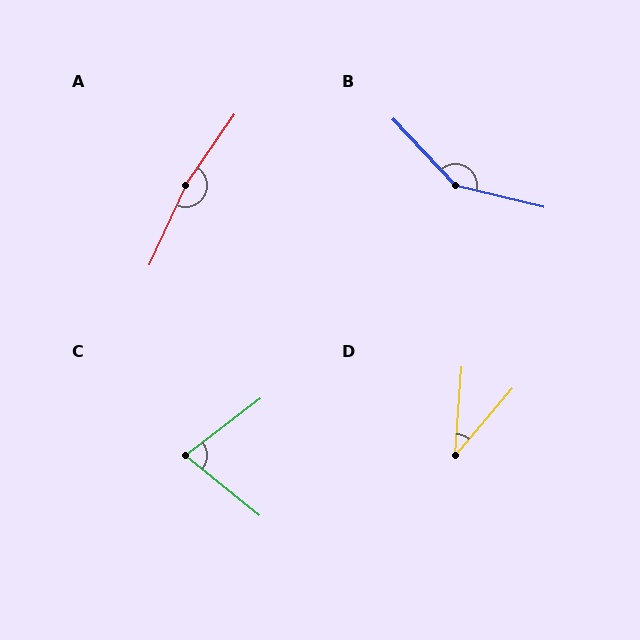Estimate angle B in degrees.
Approximately 147 degrees.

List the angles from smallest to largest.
D (36°), C (76°), B (147°), A (170°).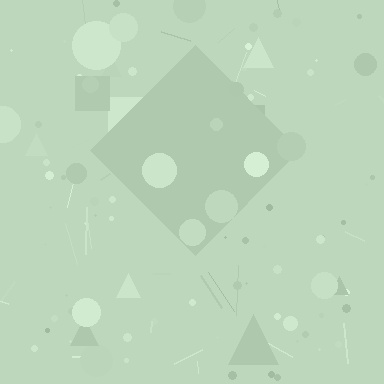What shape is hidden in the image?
A diamond is hidden in the image.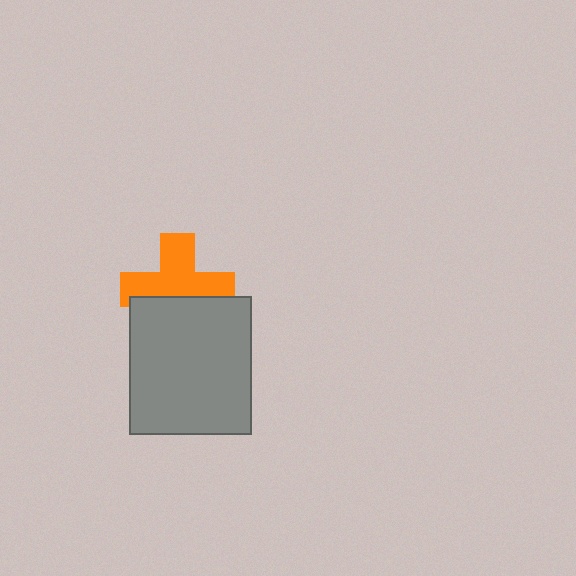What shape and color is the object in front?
The object in front is a gray rectangle.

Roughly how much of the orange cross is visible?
About half of it is visible (roughly 61%).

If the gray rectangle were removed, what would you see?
You would see the complete orange cross.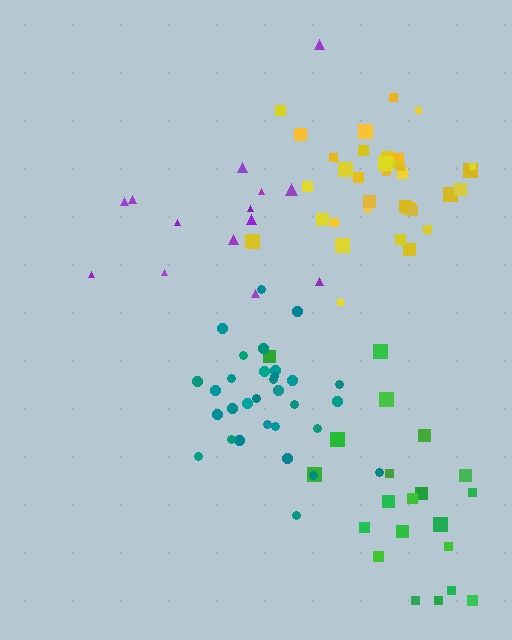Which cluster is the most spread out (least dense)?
Purple.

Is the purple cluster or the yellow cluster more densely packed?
Yellow.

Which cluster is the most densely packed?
Yellow.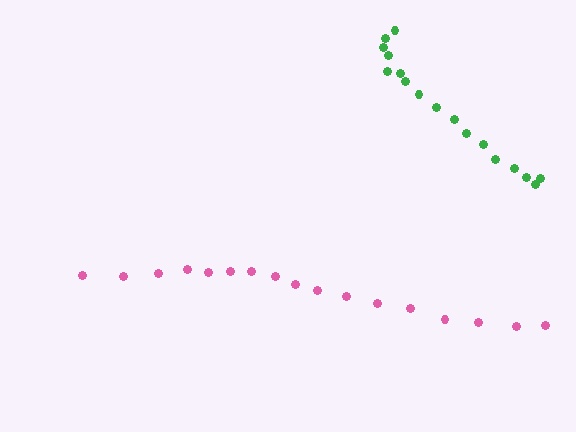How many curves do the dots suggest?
There are 2 distinct paths.